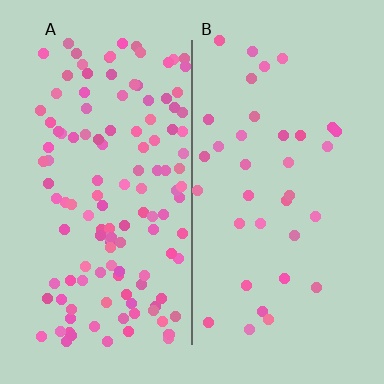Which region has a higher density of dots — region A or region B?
A (the left).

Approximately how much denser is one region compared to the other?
Approximately 3.6× — region A over region B.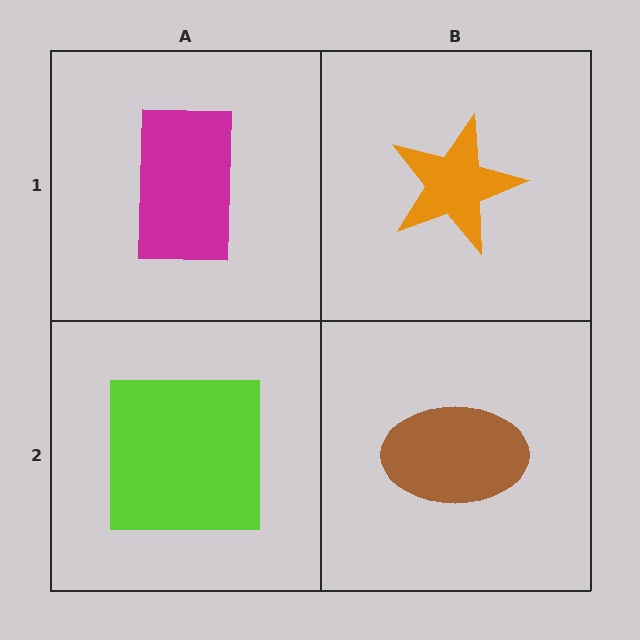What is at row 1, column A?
A magenta rectangle.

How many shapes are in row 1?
2 shapes.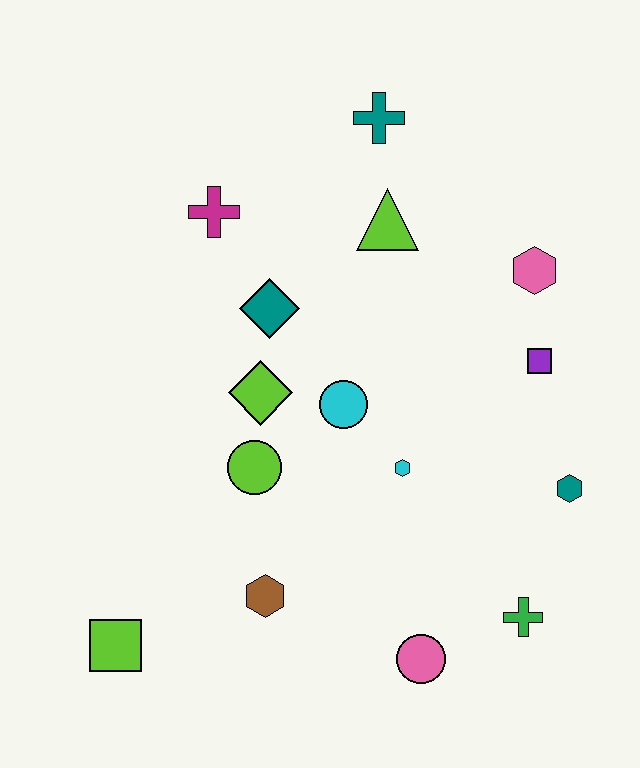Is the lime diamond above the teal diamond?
No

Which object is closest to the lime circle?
The lime diamond is closest to the lime circle.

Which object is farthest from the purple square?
The lime square is farthest from the purple square.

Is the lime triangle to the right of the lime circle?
Yes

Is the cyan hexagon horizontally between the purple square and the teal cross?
Yes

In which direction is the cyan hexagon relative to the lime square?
The cyan hexagon is to the right of the lime square.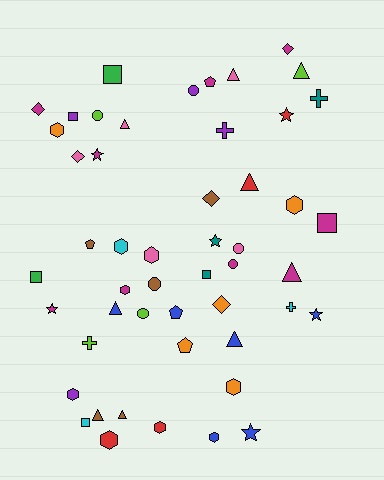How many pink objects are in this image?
There are 5 pink objects.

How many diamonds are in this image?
There are 5 diamonds.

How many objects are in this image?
There are 50 objects.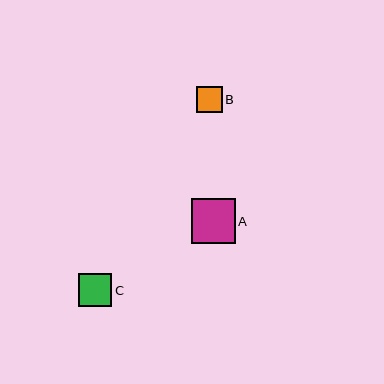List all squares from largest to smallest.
From largest to smallest: A, C, B.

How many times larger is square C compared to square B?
Square C is approximately 1.3 times the size of square B.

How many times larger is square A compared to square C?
Square A is approximately 1.3 times the size of square C.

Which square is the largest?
Square A is the largest with a size of approximately 44 pixels.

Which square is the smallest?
Square B is the smallest with a size of approximately 26 pixels.